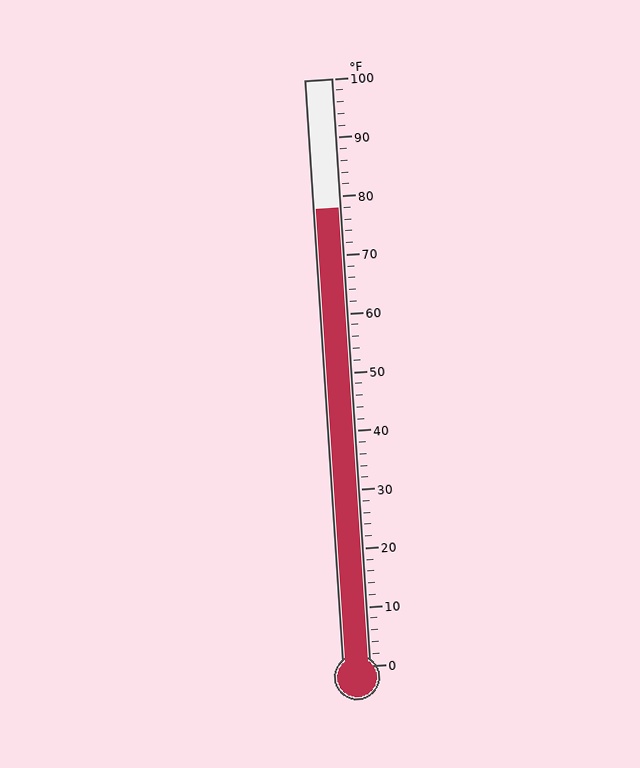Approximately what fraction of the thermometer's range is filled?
The thermometer is filled to approximately 80% of its range.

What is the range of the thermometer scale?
The thermometer scale ranges from 0°F to 100°F.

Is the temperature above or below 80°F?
The temperature is below 80°F.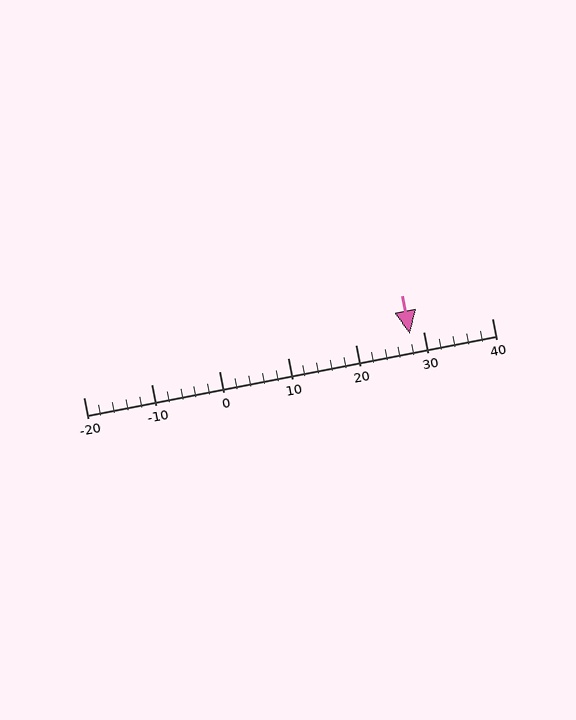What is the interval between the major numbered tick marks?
The major tick marks are spaced 10 units apart.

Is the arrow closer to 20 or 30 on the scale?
The arrow is closer to 30.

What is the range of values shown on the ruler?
The ruler shows values from -20 to 40.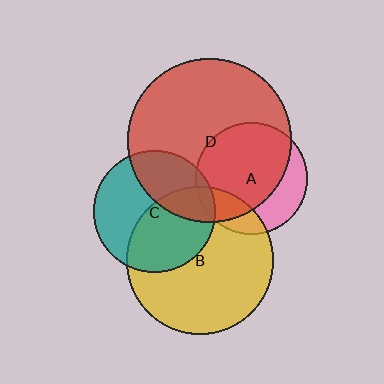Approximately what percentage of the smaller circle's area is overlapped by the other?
Approximately 5%.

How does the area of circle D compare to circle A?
Approximately 2.1 times.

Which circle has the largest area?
Circle D (red).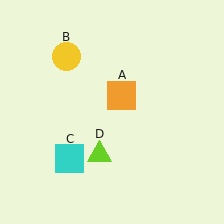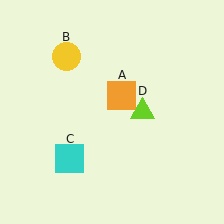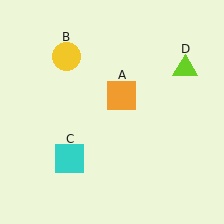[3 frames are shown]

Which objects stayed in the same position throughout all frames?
Orange square (object A) and yellow circle (object B) and cyan square (object C) remained stationary.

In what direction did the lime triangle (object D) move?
The lime triangle (object D) moved up and to the right.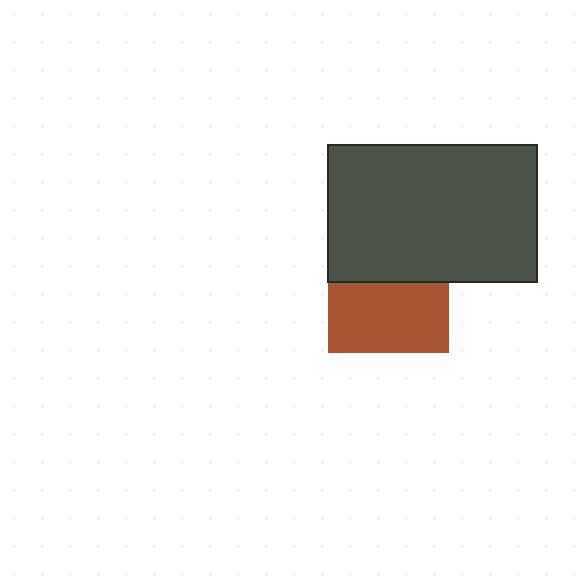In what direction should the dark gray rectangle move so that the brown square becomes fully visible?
The dark gray rectangle should move up. That is the shortest direction to clear the overlap and leave the brown square fully visible.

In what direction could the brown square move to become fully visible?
The brown square could move down. That would shift it out from behind the dark gray rectangle entirely.